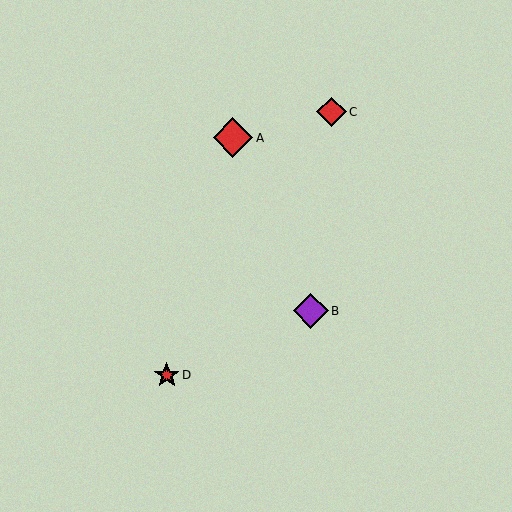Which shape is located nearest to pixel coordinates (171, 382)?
The red star (labeled D) at (167, 375) is nearest to that location.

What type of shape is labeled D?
Shape D is a red star.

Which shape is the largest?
The red diamond (labeled A) is the largest.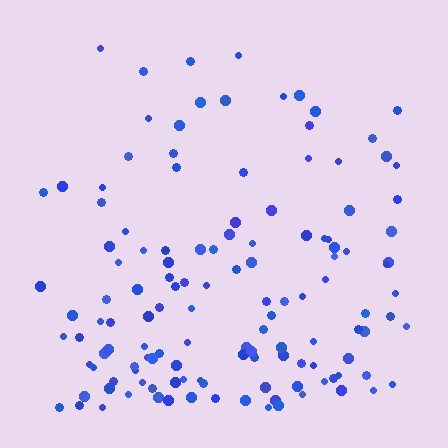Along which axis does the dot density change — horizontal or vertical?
Vertical.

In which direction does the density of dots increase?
From top to bottom, with the bottom side densest.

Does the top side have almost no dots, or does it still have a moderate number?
Still a moderate number, just noticeably fewer than the bottom.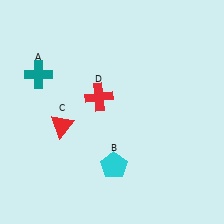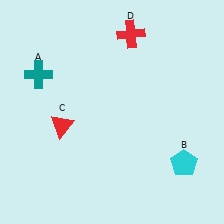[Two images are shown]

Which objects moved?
The objects that moved are: the cyan pentagon (B), the red cross (D).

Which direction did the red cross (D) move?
The red cross (D) moved up.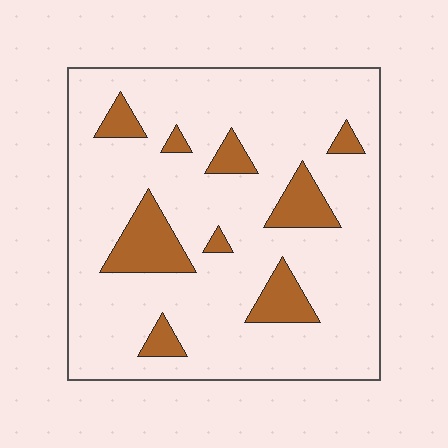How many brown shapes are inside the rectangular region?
9.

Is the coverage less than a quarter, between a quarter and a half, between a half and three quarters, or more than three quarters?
Less than a quarter.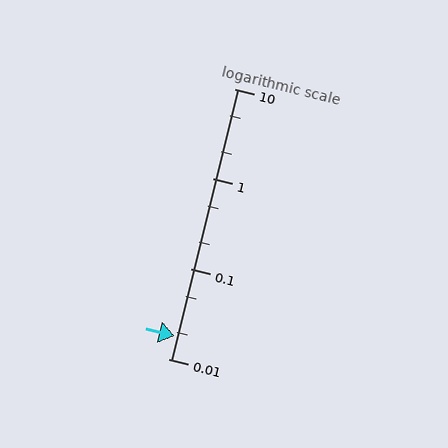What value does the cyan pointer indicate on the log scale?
The pointer indicates approximately 0.018.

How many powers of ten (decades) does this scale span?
The scale spans 3 decades, from 0.01 to 10.